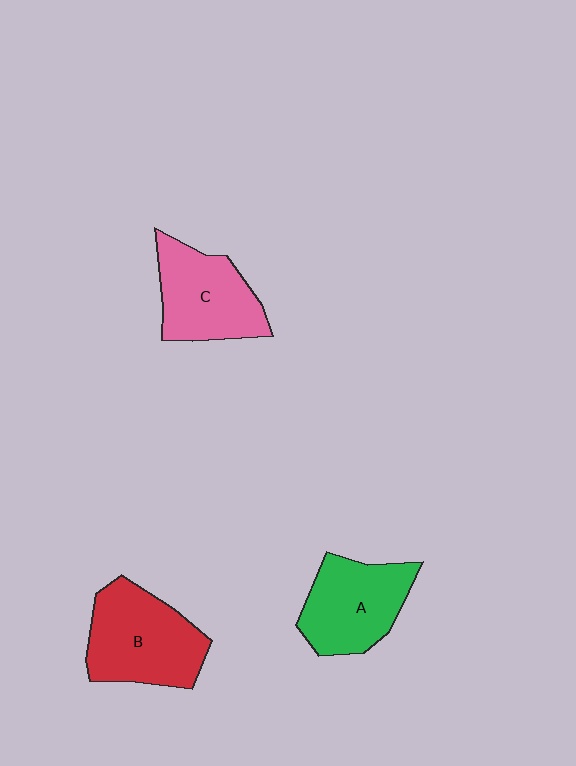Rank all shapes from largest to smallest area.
From largest to smallest: B (red), C (pink), A (green).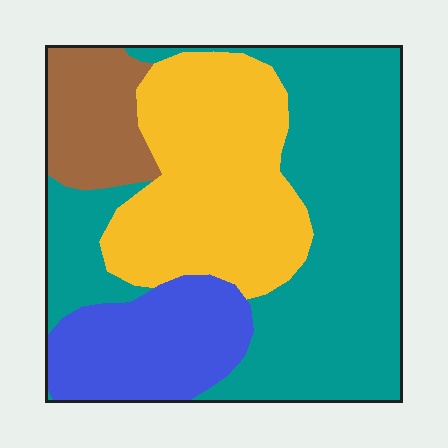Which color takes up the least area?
Brown, at roughly 10%.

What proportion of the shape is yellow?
Yellow covers roughly 30% of the shape.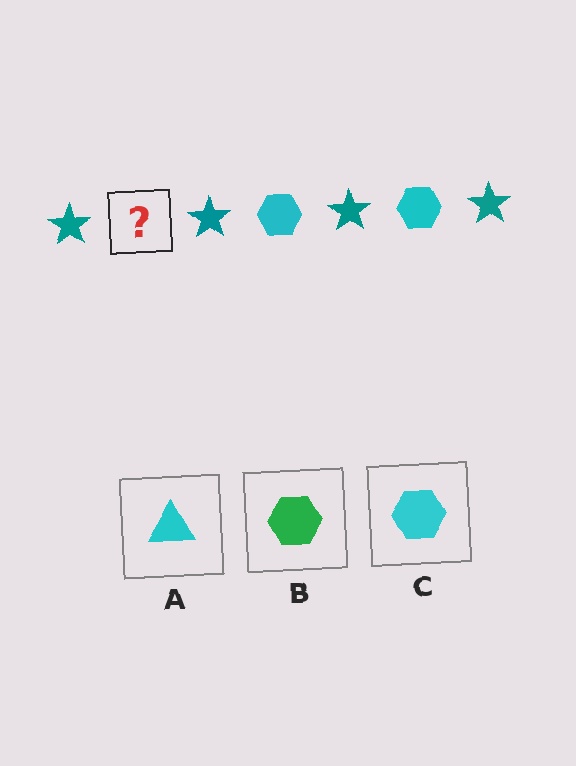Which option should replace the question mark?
Option C.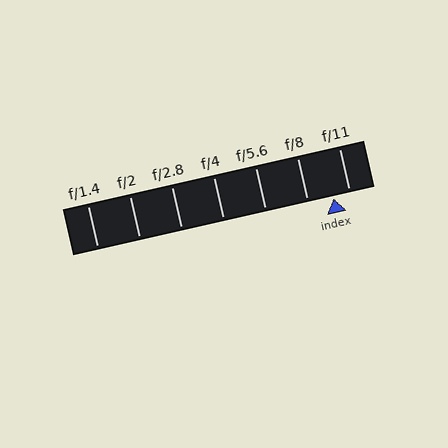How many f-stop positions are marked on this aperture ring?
There are 7 f-stop positions marked.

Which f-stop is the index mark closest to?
The index mark is closest to f/11.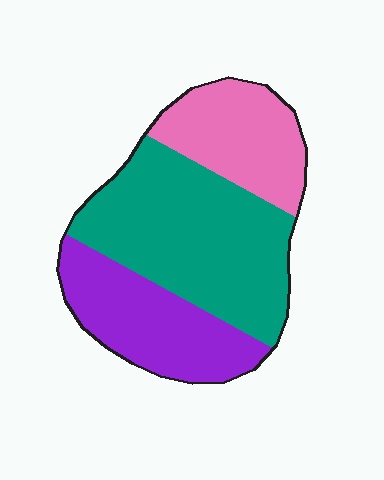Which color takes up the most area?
Teal, at roughly 50%.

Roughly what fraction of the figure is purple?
Purple covers 28% of the figure.